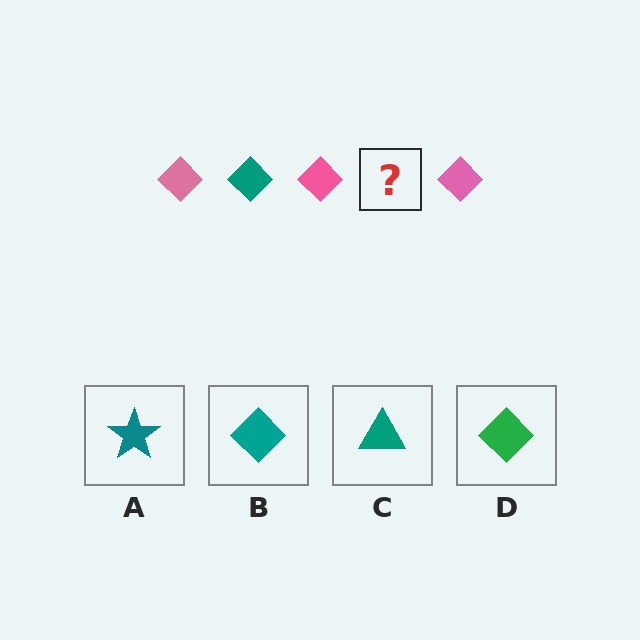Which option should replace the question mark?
Option B.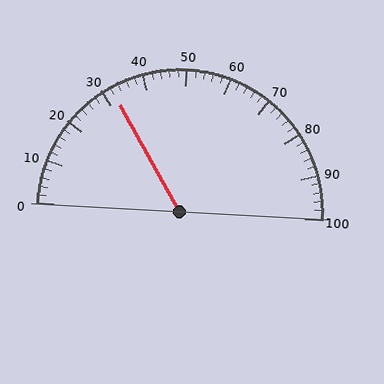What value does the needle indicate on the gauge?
The needle indicates approximately 32.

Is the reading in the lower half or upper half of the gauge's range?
The reading is in the lower half of the range (0 to 100).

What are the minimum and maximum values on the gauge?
The gauge ranges from 0 to 100.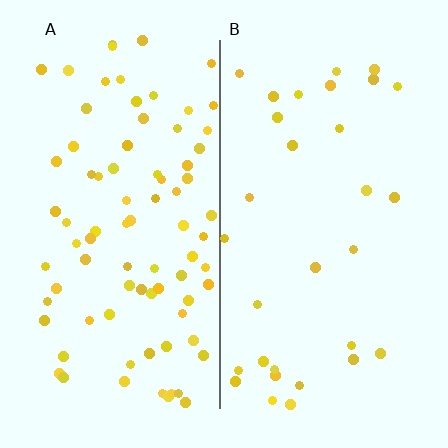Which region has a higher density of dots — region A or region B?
A (the left).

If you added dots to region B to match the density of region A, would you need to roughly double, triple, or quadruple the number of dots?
Approximately triple.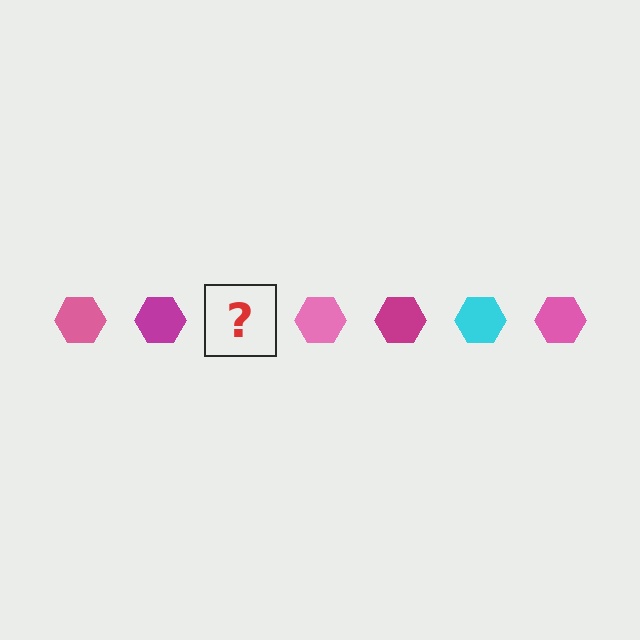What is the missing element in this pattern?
The missing element is a cyan hexagon.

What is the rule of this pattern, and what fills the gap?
The rule is that the pattern cycles through pink, magenta, cyan hexagons. The gap should be filled with a cyan hexagon.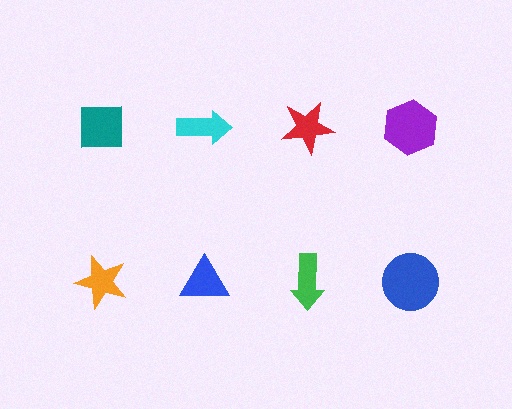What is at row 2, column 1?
An orange star.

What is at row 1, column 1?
A teal square.